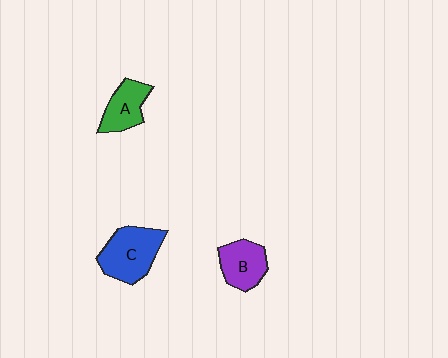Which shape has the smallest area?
Shape A (green).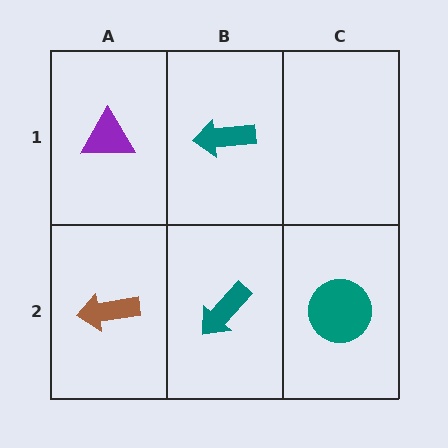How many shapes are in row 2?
3 shapes.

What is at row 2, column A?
A brown arrow.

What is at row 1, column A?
A purple triangle.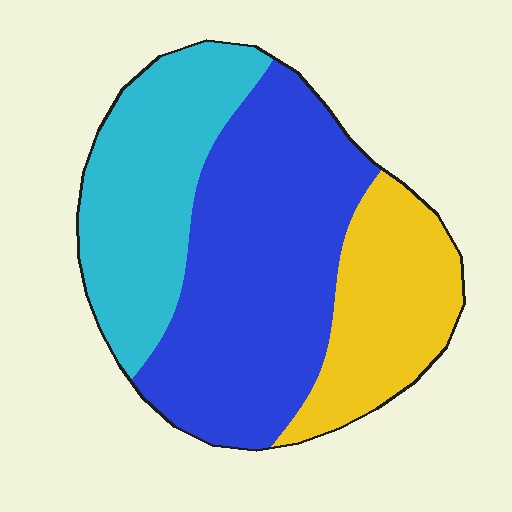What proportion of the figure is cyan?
Cyan takes up about one third (1/3) of the figure.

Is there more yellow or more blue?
Blue.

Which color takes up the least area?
Yellow, at roughly 25%.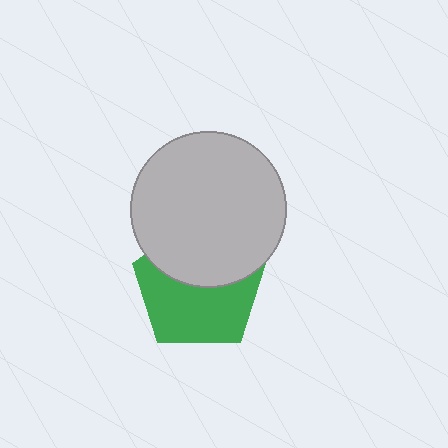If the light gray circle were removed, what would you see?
You would see the complete green pentagon.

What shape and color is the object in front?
The object in front is a light gray circle.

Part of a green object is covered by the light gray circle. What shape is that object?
It is a pentagon.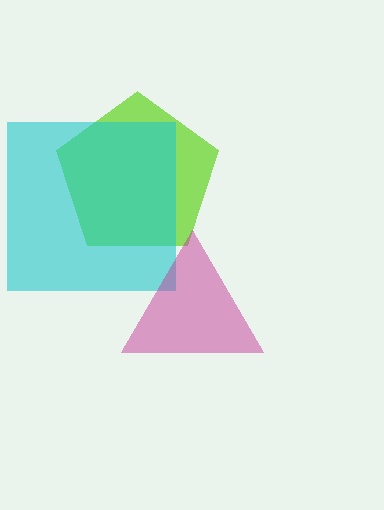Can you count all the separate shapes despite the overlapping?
Yes, there are 3 separate shapes.